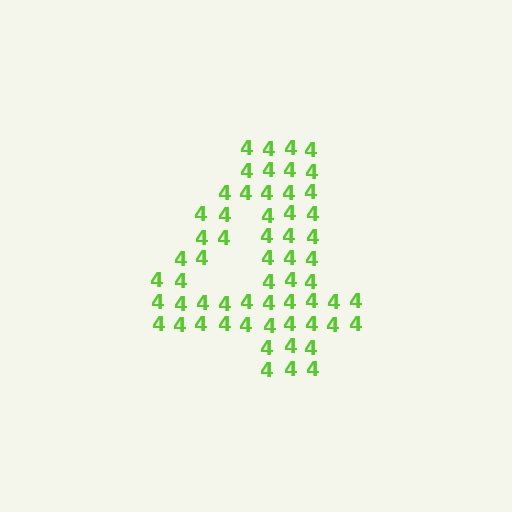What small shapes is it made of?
It is made of small digit 4's.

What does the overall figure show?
The overall figure shows the digit 4.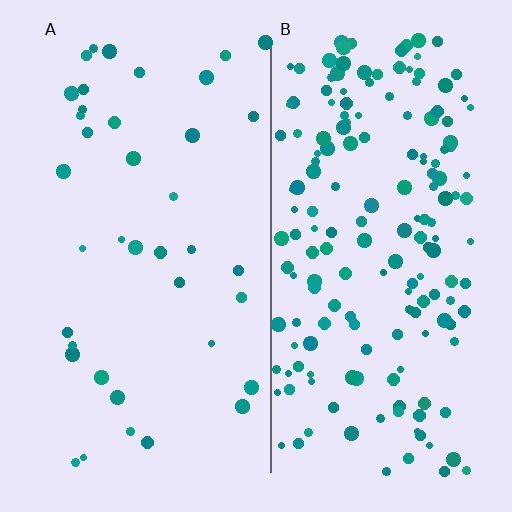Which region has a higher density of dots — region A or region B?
B (the right).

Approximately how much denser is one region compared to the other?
Approximately 4.6× — region B over region A.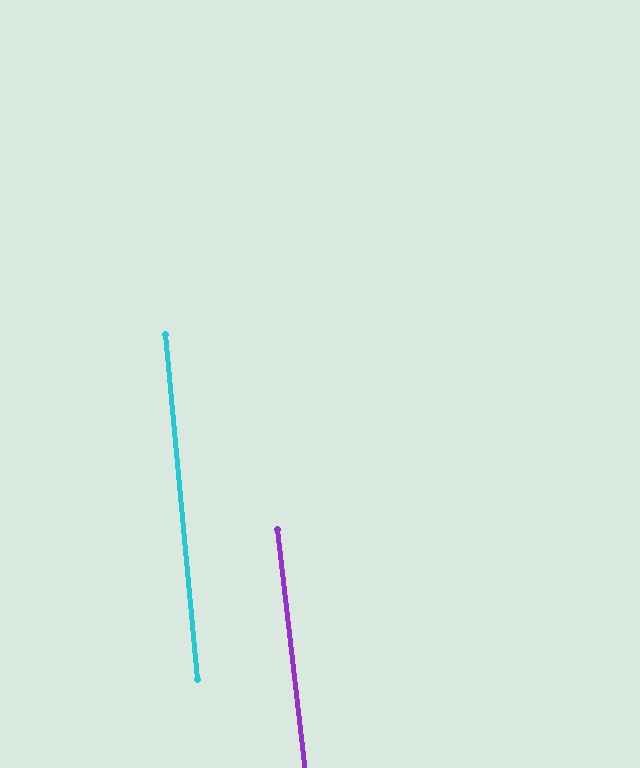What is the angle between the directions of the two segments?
Approximately 1 degree.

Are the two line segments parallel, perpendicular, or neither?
Parallel — their directions differ by only 1.3°.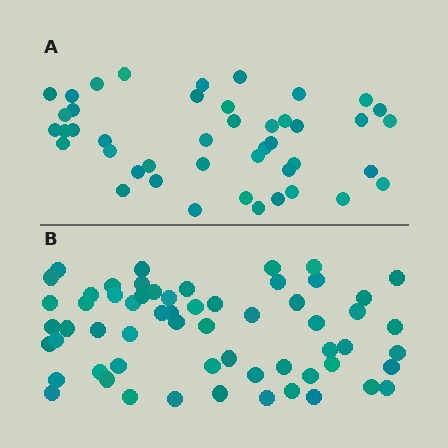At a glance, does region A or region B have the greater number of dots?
Region B (the bottom region) has more dots.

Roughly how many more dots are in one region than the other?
Region B has approximately 15 more dots than region A.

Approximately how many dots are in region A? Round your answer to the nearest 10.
About 40 dots. (The exact count is 44, which rounds to 40.)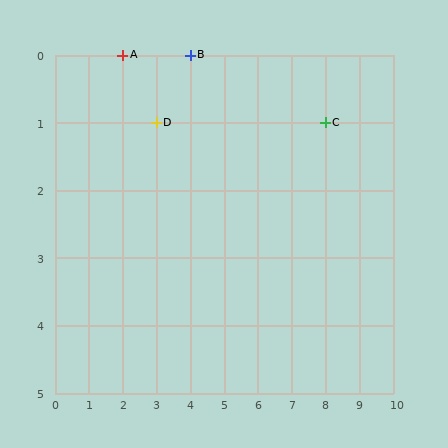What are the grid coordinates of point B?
Point B is at grid coordinates (4, 0).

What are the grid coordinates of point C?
Point C is at grid coordinates (8, 1).